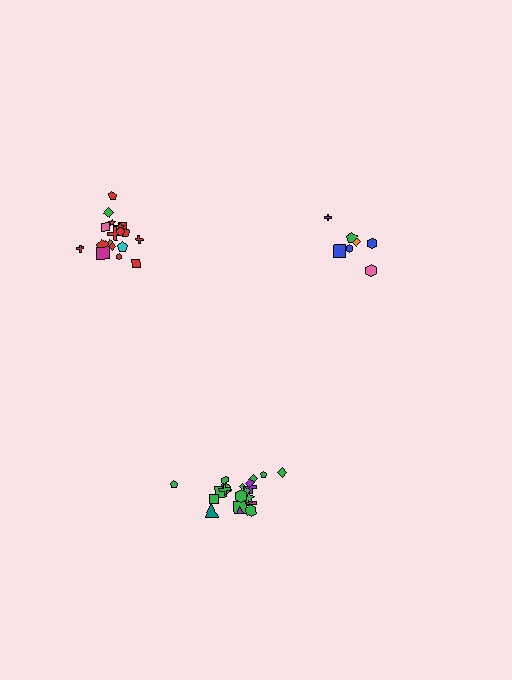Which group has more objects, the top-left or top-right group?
The top-left group.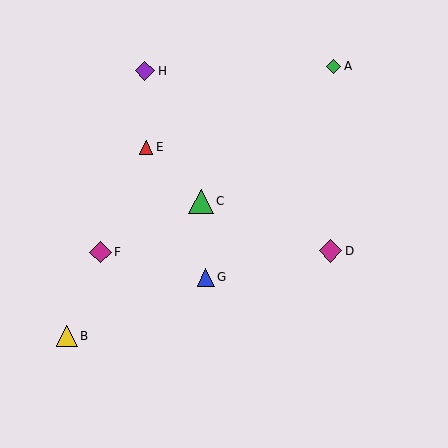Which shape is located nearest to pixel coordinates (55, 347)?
The yellow triangle (labeled B) at (67, 336) is nearest to that location.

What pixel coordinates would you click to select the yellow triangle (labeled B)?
Click at (67, 336) to select the yellow triangle B.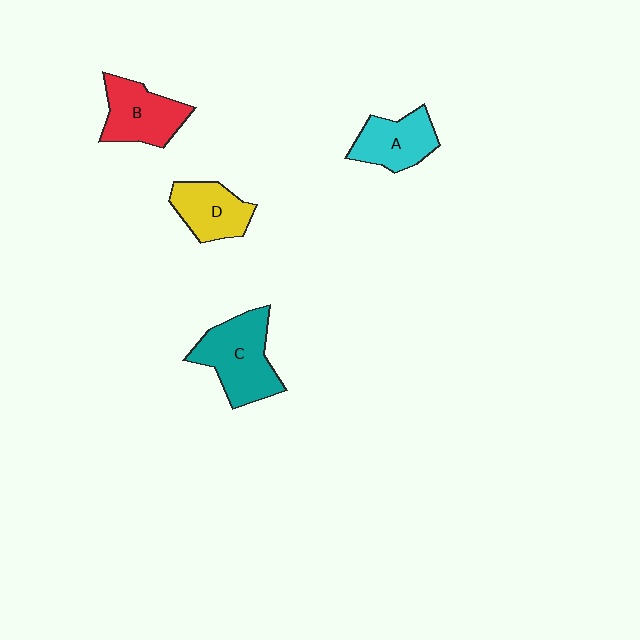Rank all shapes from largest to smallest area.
From largest to smallest: C (teal), B (red), A (cyan), D (yellow).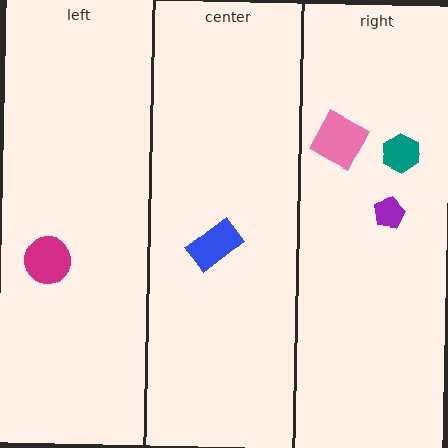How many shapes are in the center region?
1.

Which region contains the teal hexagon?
The right region.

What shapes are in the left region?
The magenta circle.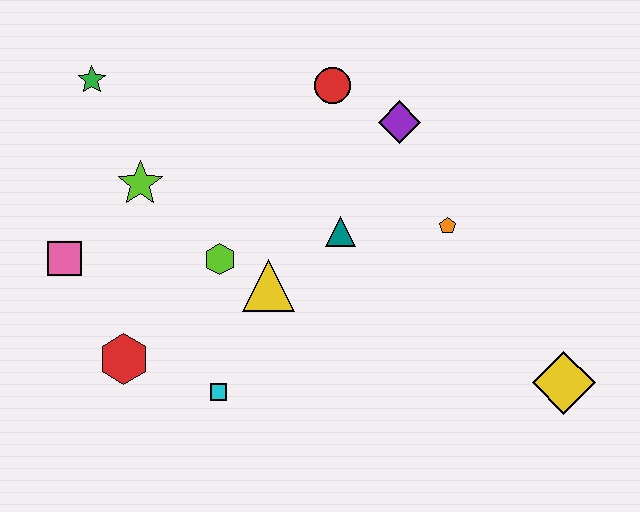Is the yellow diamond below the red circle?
Yes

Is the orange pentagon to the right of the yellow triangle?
Yes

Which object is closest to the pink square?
The lime star is closest to the pink square.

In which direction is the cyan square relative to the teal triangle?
The cyan square is below the teal triangle.